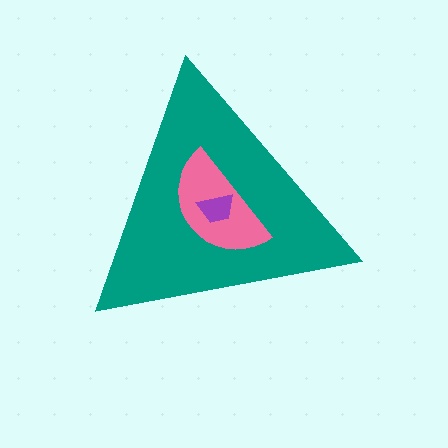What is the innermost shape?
The purple trapezoid.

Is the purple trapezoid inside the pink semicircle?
Yes.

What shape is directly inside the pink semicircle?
The purple trapezoid.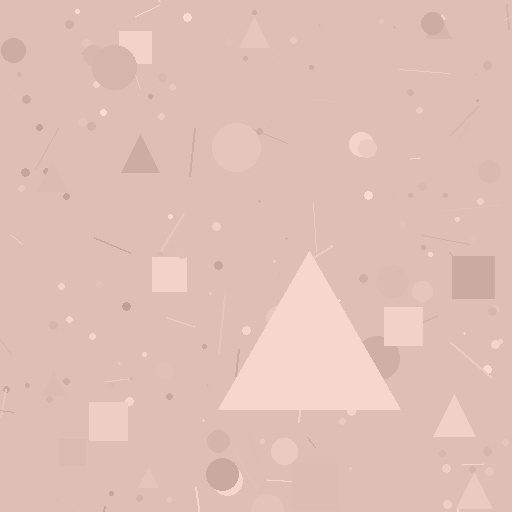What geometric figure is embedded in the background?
A triangle is embedded in the background.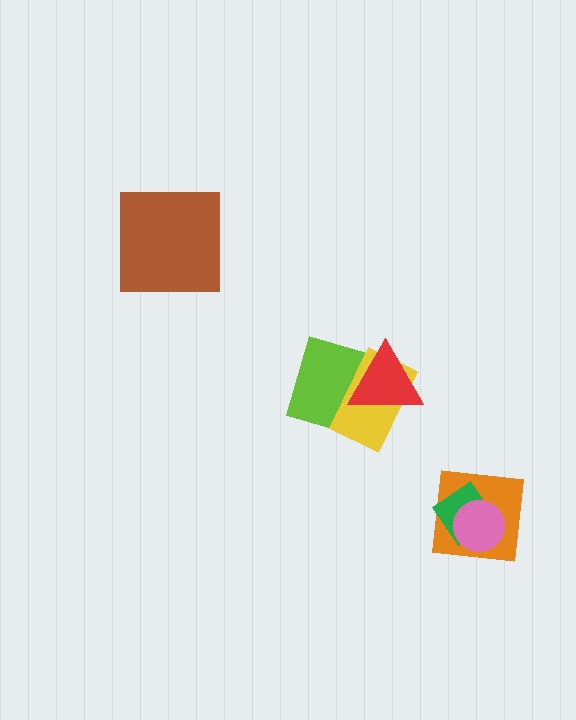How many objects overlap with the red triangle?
2 objects overlap with the red triangle.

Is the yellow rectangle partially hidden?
Yes, it is partially covered by another shape.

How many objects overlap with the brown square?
0 objects overlap with the brown square.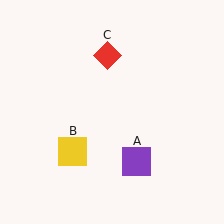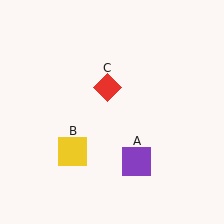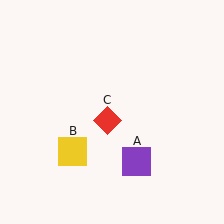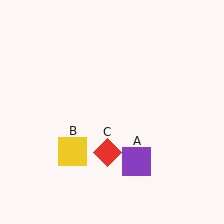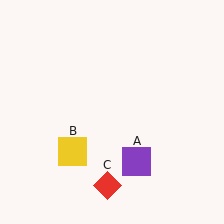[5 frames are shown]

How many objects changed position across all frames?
1 object changed position: red diamond (object C).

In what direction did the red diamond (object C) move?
The red diamond (object C) moved down.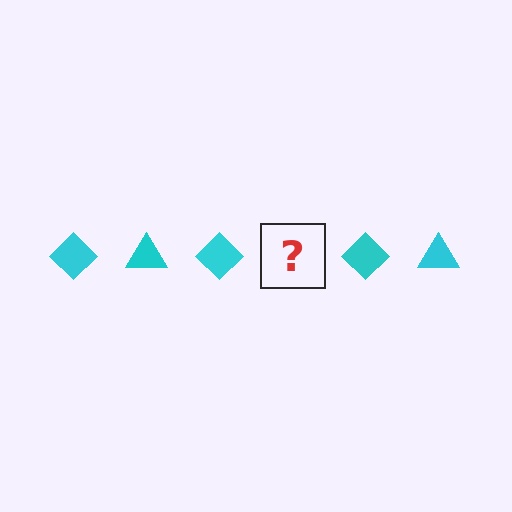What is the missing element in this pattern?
The missing element is a cyan triangle.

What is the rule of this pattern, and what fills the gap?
The rule is that the pattern cycles through diamond, triangle shapes in cyan. The gap should be filled with a cyan triangle.